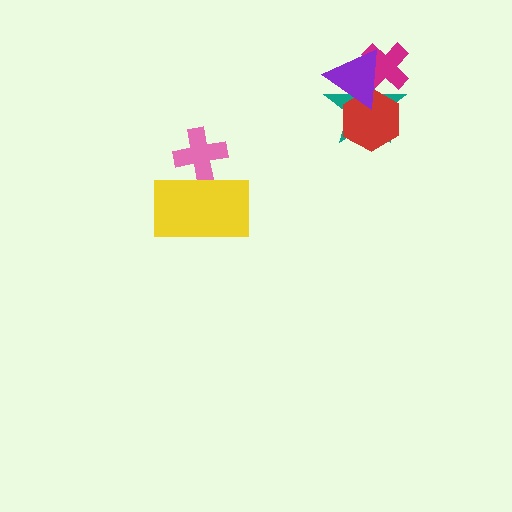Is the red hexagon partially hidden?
Yes, it is partially covered by another shape.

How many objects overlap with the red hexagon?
2 objects overlap with the red hexagon.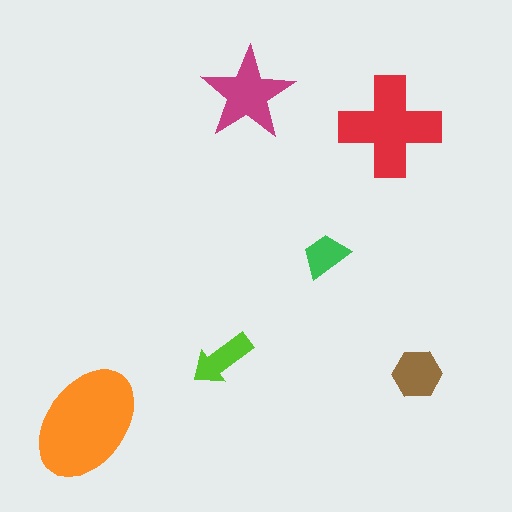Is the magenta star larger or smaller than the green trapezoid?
Larger.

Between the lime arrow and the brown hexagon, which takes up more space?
The brown hexagon.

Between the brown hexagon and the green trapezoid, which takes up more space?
The brown hexagon.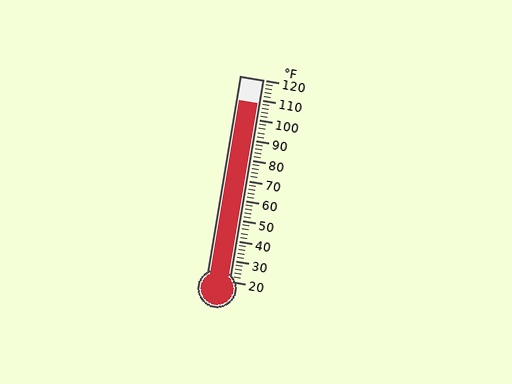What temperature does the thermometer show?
The thermometer shows approximately 108°F.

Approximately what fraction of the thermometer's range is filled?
The thermometer is filled to approximately 90% of its range.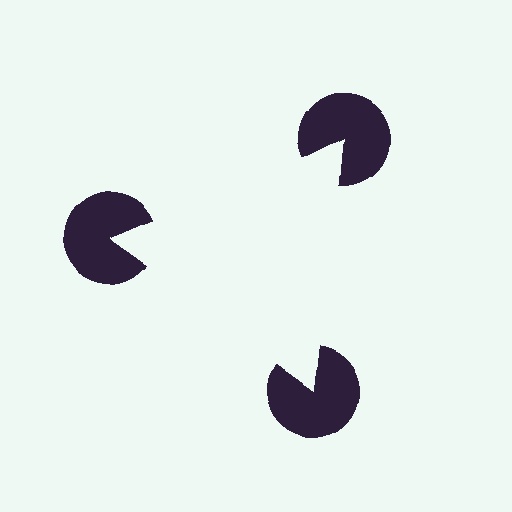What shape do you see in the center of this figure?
An illusory triangle — its edges are inferred from the aligned wedge cuts in the pac-man discs, not physically drawn.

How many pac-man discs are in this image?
There are 3 — one at each vertex of the illusory triangle.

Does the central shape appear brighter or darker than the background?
It typically appears slightly brighter than the background, even though no actual brightness change is drawn.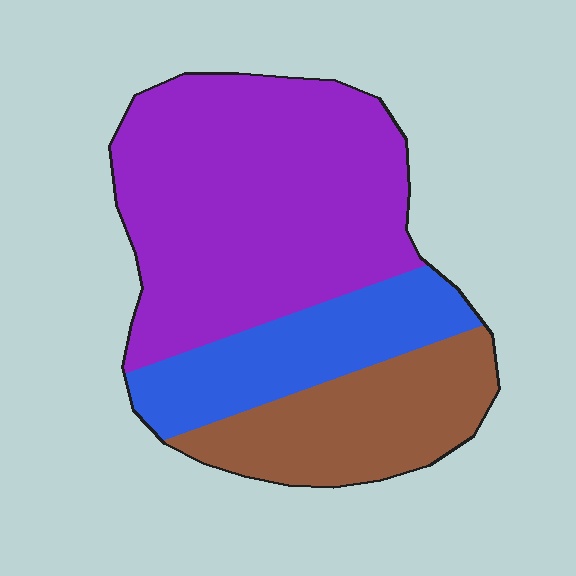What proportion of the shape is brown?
Brown covers roughly 25% of the shape.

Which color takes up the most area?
Purple, at roughly 55%.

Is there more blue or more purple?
Purple.